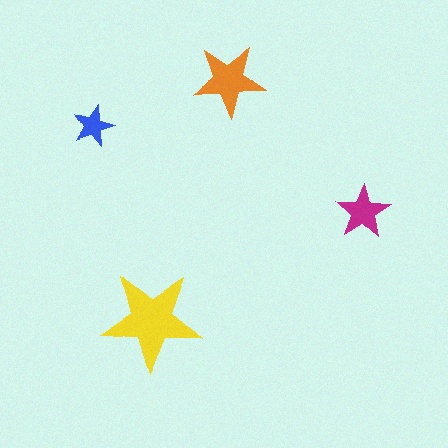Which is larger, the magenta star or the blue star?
The magenta one.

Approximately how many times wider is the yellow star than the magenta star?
About 2 times wider.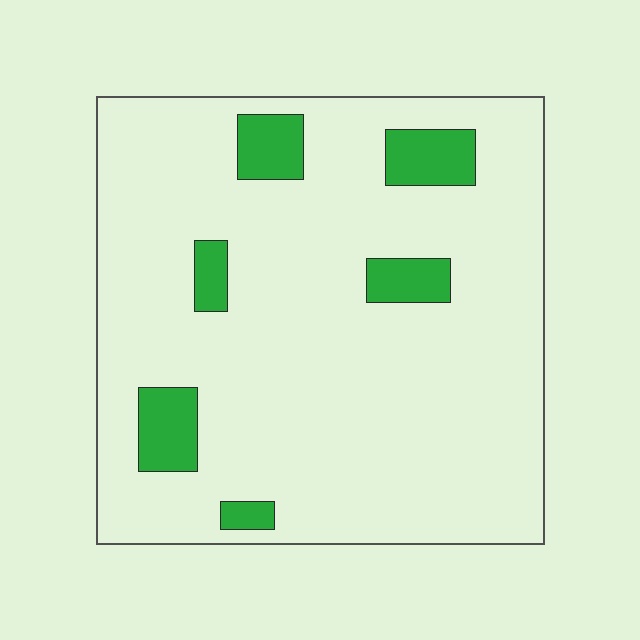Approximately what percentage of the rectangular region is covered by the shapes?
Approximately 10%.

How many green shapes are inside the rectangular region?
6.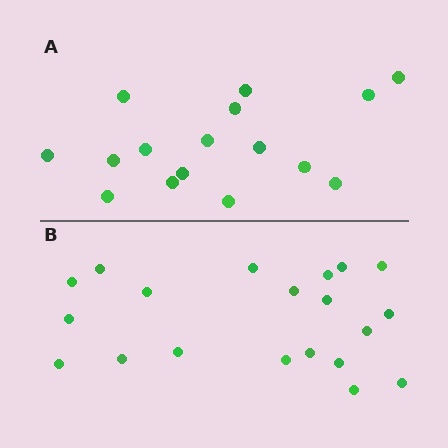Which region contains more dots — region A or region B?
Region B (the bottom region) has more dots.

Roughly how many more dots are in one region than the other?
Region B has about 4 more dots than region A.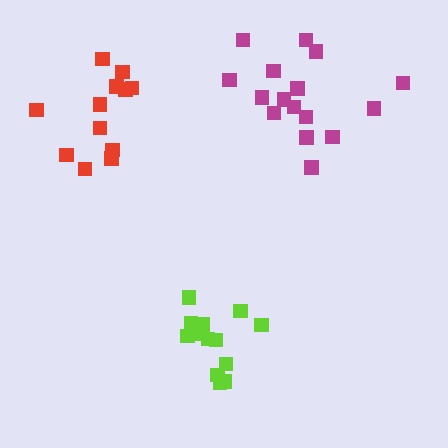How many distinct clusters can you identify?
There are 3 distinct clusters.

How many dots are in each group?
Group 1: 16 dots, Group 2: 13 dots, Group 3: 12 dots (41 total).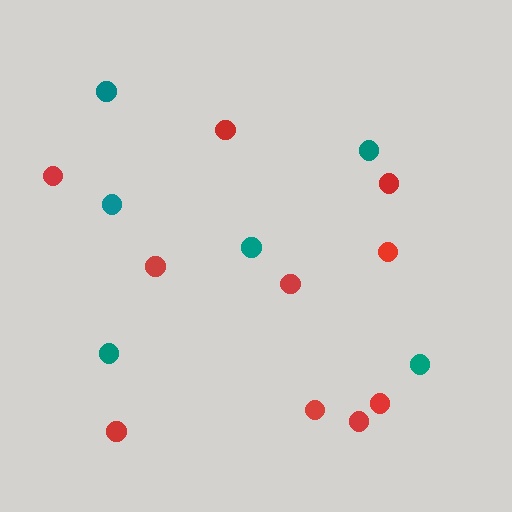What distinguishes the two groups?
There are 2 groups: one group of teal circles (6) and one group of red circles (10).